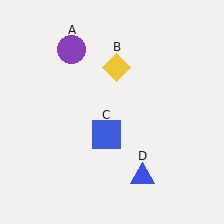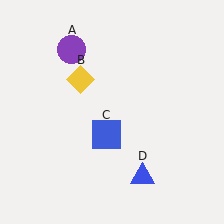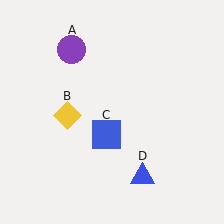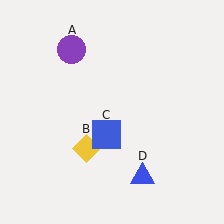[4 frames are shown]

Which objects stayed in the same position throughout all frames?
Purple circle (object A) and blue square (object C) and blue triangle (object D) remained stationary.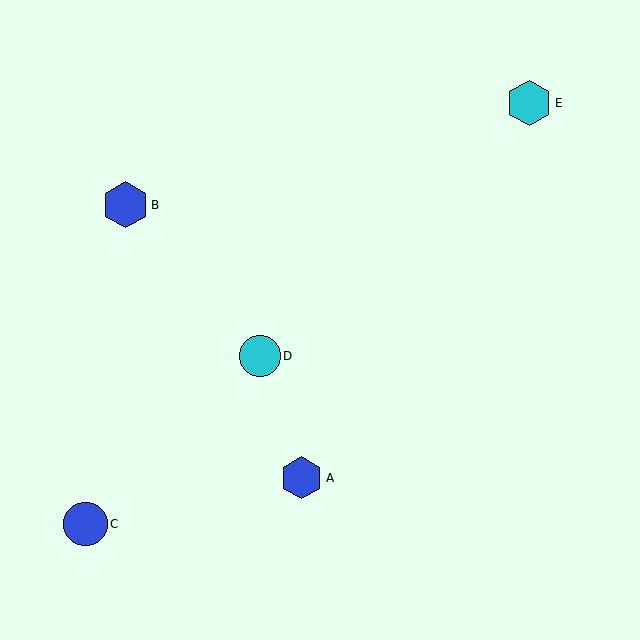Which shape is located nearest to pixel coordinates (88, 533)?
The blue circle (labeled C) at (85, 524) is nearest to that location.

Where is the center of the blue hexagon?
The center of the blue hexagon is at (302, 478).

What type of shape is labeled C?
Shape C is a blue circle.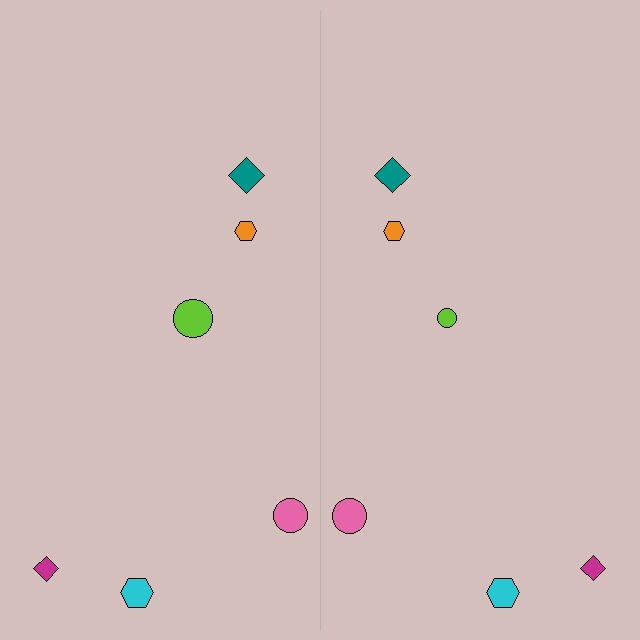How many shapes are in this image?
There are 12 shapes in this image.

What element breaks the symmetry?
The lime circle on the right side has a different size than its mirror counterpart.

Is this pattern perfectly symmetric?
No, the pattern is not perfectly symmetric. The lime circle on the right side has a different size than its mirror counterpart.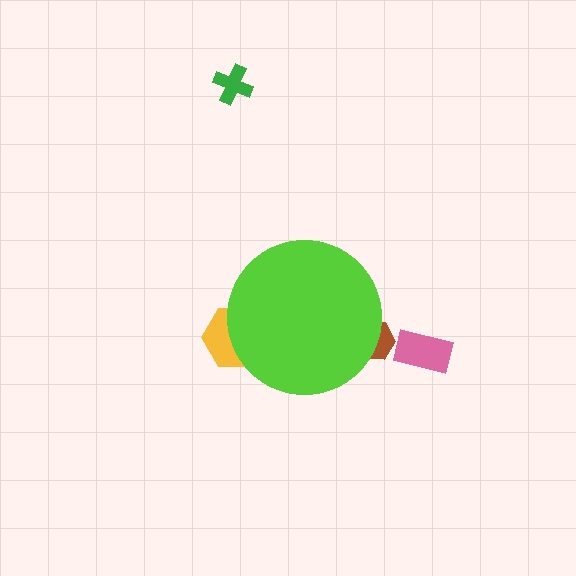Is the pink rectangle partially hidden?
No, the pink rectangle is fully visible.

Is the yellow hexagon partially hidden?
Yes, the yellow hexagon is partially hidden behind the lime circle.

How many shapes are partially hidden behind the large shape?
2 shapes are partially hidden.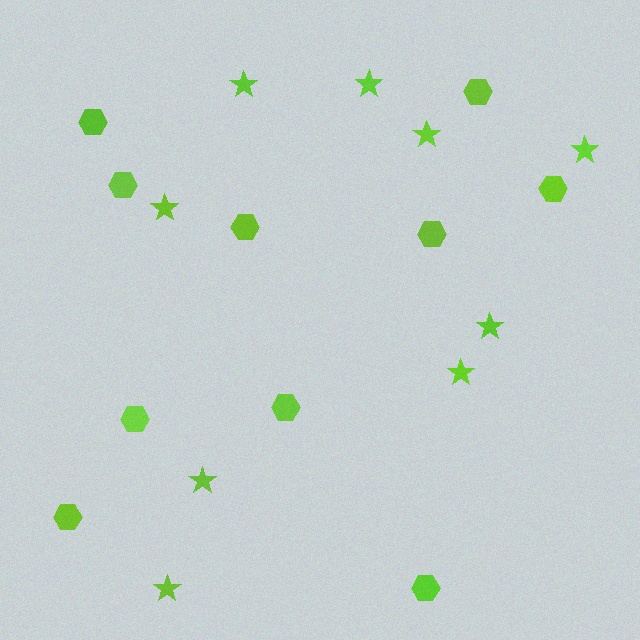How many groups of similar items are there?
There are 2 groups: one group of stars (9) and one group of hexagons (10).